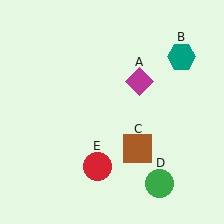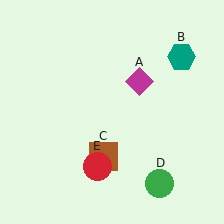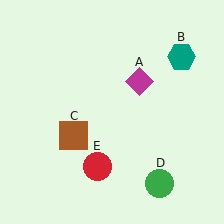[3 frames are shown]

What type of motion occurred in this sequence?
The brown square (object C) rotated clockwise around the center of the scene.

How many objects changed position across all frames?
1 object changed position: brown square (object C).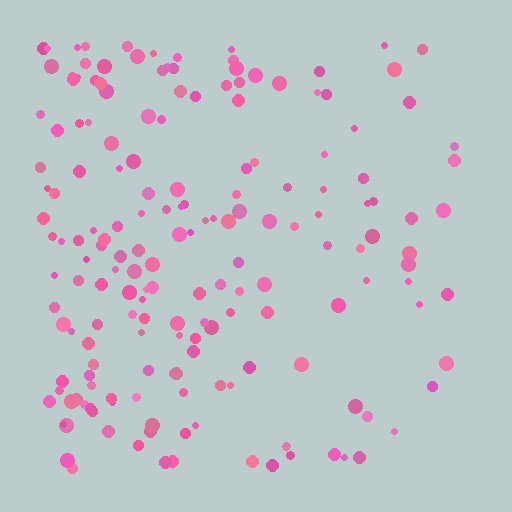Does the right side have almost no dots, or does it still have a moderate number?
Still a moderate number, just noticeably fewer than the left.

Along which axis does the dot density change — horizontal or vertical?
Horizontal.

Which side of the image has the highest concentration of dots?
The left.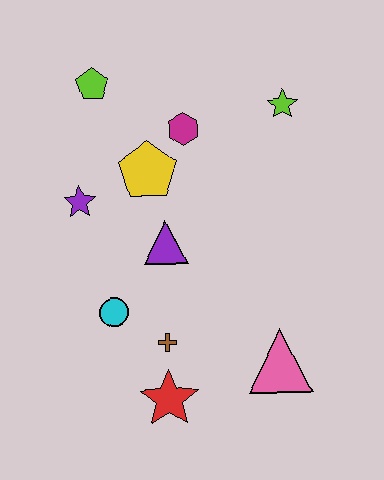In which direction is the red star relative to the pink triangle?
The red star is to the left of the pink triangle.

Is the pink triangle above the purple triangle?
No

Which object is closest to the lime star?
The magenta hexagon is closest to the lime star.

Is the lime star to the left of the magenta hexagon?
No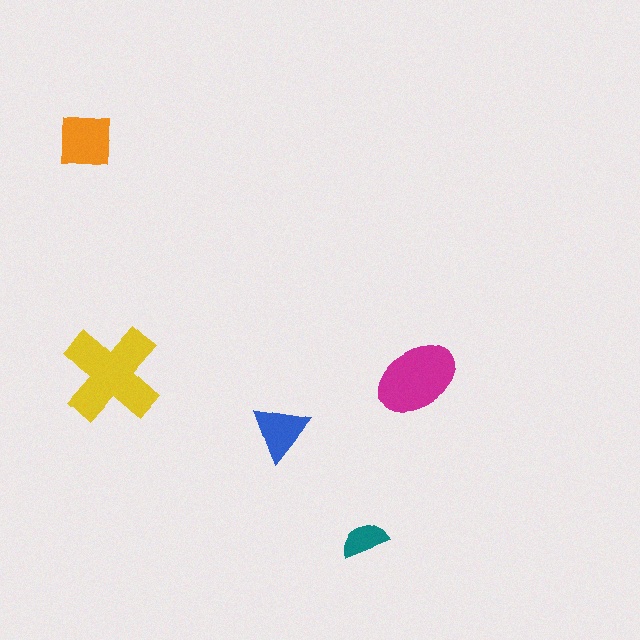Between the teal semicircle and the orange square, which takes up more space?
The orange square.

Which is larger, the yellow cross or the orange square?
The yellow cross.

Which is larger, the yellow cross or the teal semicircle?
The yellow cross.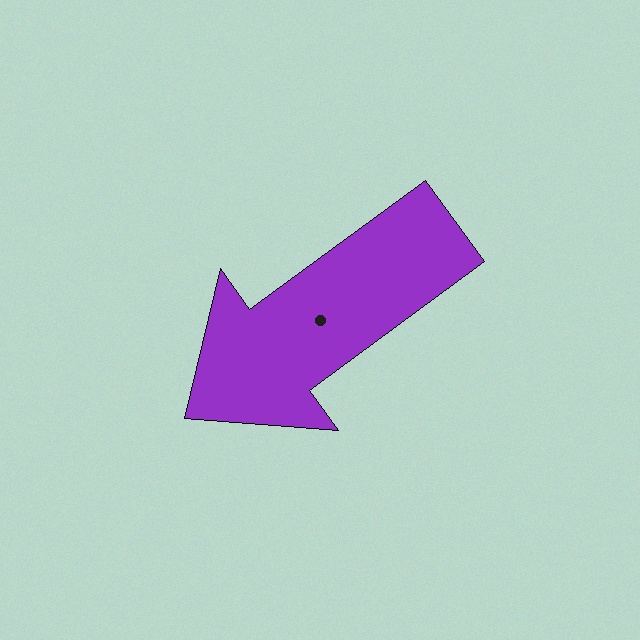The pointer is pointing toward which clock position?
Roughly 8 o'clock.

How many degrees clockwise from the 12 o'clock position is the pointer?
Approximately 234 degrees.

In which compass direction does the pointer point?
Southwest.